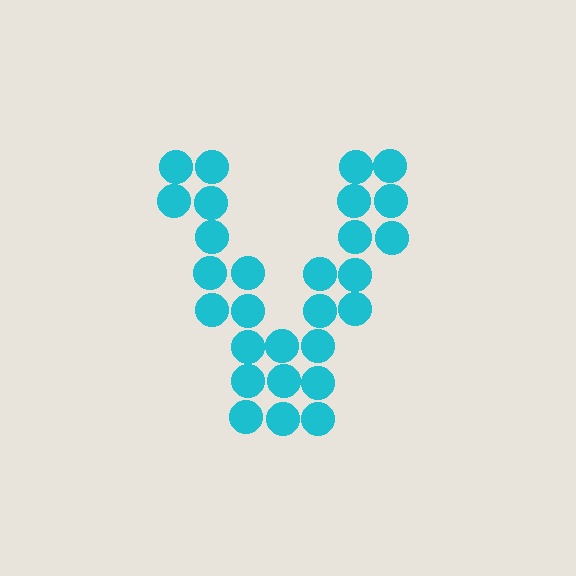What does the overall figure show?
The overall figure shows the letter V.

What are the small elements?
The small elements are circles.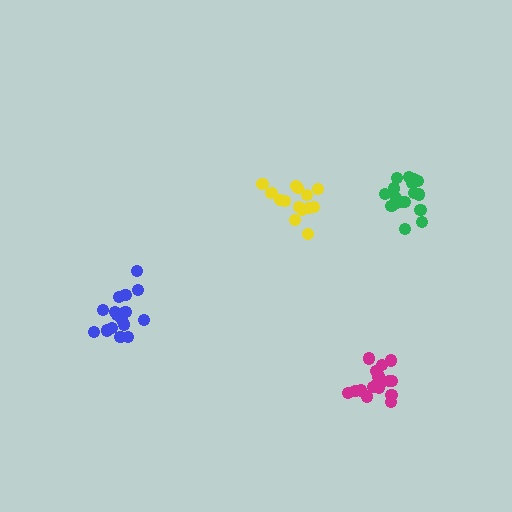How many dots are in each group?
Group 1: 14 dots, Group 2: 16 dots, Group 3: 18 dots, Group 4: 19 dots (67 total).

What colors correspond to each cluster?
The clusters are colored: yellow, blue, magenta, green.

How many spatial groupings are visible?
There are 4 spatial groupings.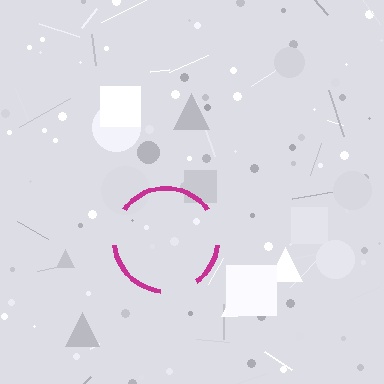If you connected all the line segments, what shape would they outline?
They would outline a circle.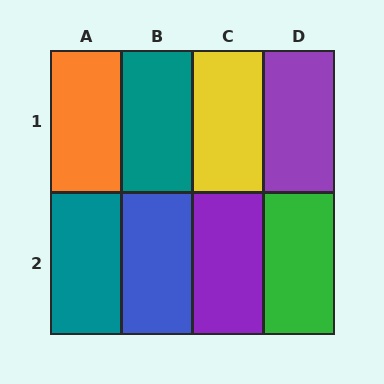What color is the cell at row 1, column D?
Purple.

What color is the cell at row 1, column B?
Teal.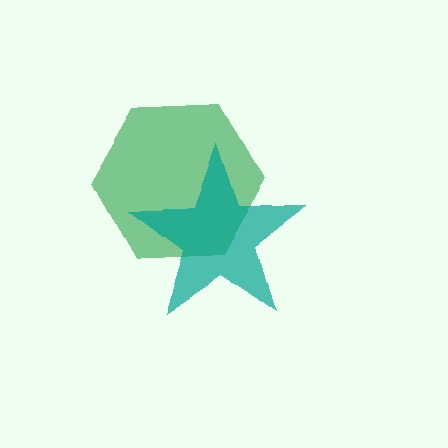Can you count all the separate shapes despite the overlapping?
Yes, there are 2 separate shapes.